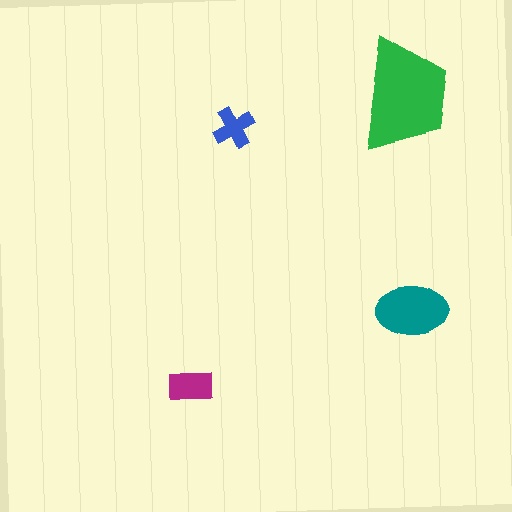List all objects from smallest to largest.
The blue cross, the magenta rectangle, the teal ellipse, the green trapezoid.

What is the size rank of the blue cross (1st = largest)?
4th.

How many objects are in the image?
There are 4 objects in the image.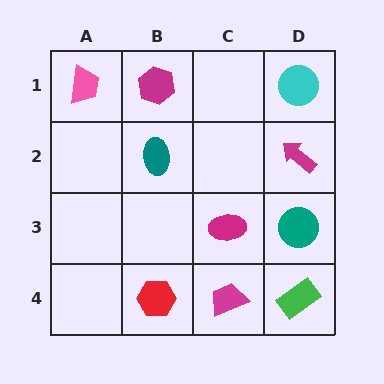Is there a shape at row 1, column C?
No, that cell is empty.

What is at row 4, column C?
A magenta trapezoid.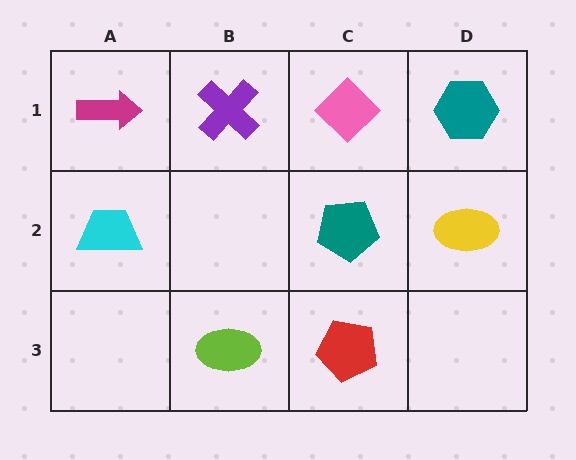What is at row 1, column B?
A purple cross.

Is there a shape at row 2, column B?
No, that cell is empty.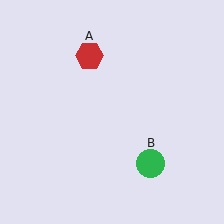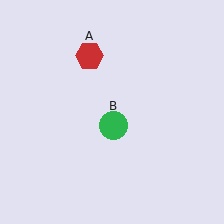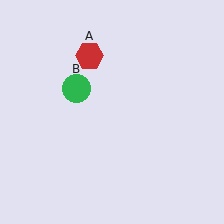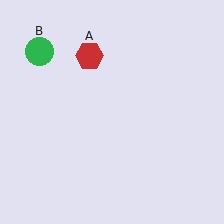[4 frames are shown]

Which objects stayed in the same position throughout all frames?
Red hexagon (object A) remained stationary.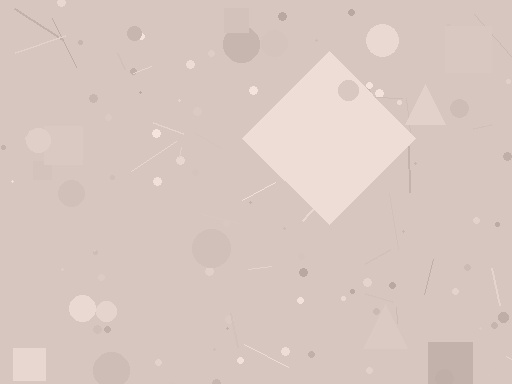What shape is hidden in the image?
A diamond is hidden in the image.